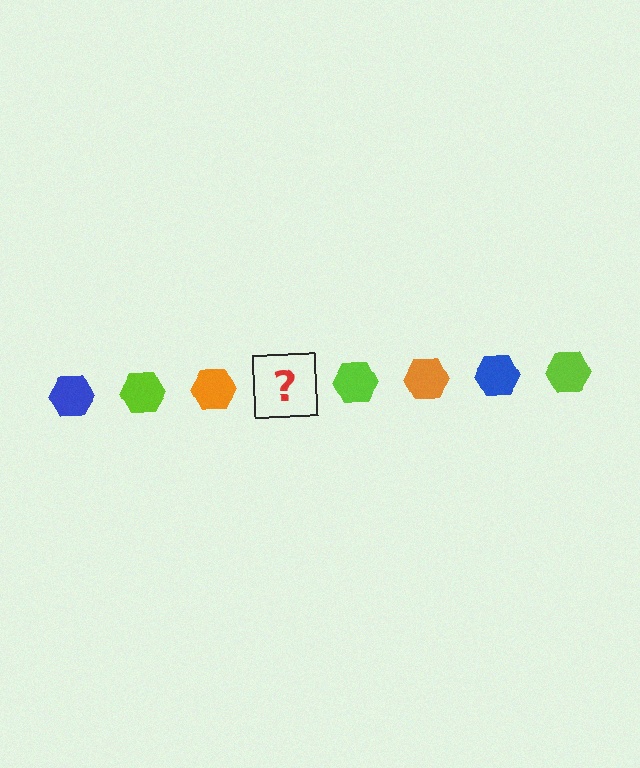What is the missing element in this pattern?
The missing element is a blue hexagon.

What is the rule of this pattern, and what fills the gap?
The rule is that the pattern cycles through blue, lime, orange hexagons. The gap should be filled with a blue hexagon.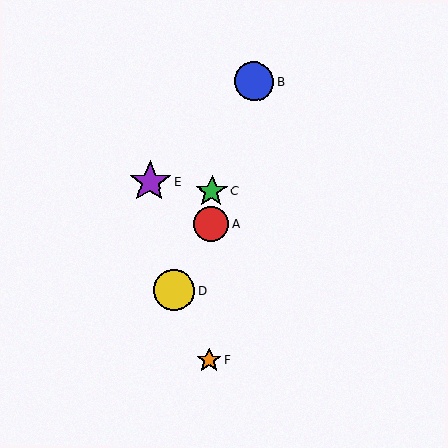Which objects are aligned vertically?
Objects A, C, F are aligned vertically.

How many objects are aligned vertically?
3 objects (A, C, F) are aligned vertically.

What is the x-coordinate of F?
Object F is at x≈209.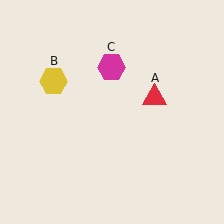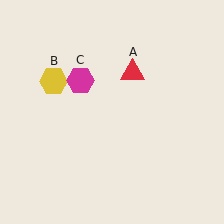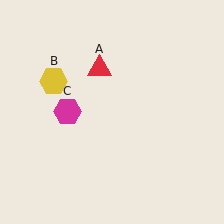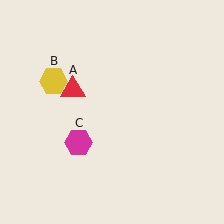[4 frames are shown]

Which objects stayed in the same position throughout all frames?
Yellow hexagon (object B) remained stationary.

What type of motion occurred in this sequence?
The red triangle (object A), magenta hexagon (object C) rotated counterclockwise around the center of the scene.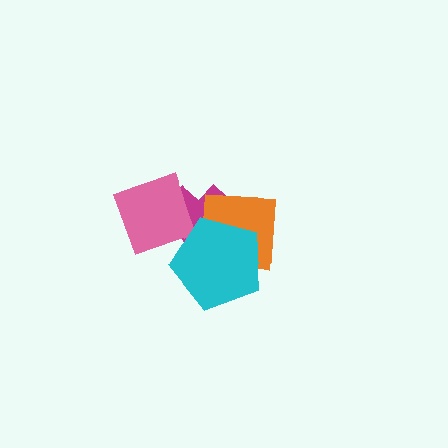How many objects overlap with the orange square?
3 objects overlap with the orange square.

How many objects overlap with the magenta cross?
3 objects overlap with the magenta cross.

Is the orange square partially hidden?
Yes, it is partially covered by another shape.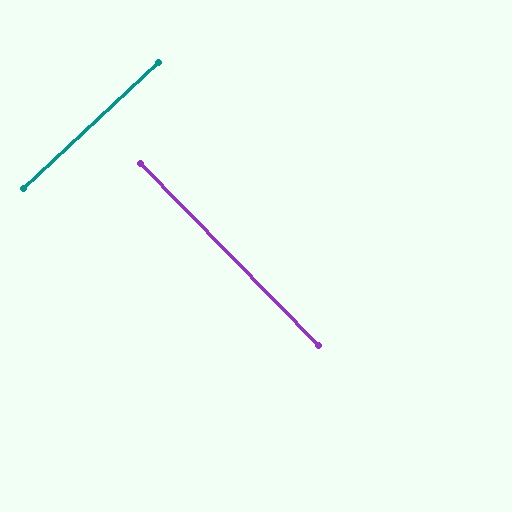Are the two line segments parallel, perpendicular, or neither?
Perpendicular — they meet at approximately 89°.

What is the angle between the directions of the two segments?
Approximately 89 degrees.